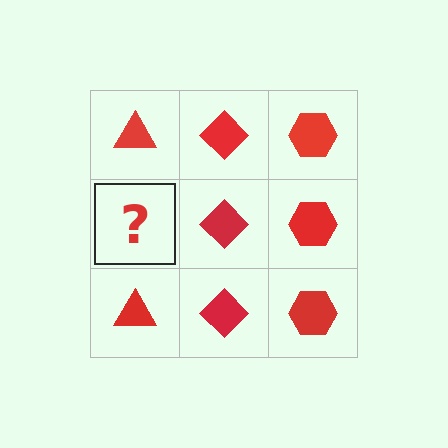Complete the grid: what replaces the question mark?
The question mark should be replaced with a red triangle.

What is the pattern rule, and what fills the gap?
The rule is that each column has a consistent shape. The gap should be filled with a red triangle.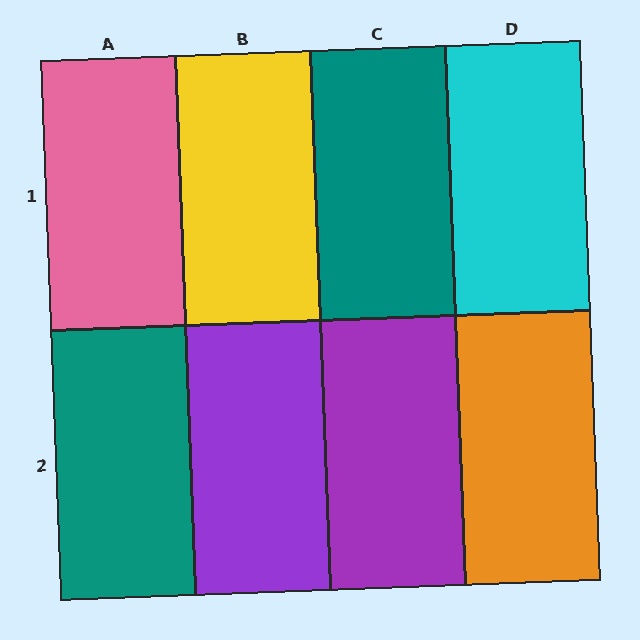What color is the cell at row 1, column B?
Yellow.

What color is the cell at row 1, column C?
Teal.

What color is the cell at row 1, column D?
Cyan.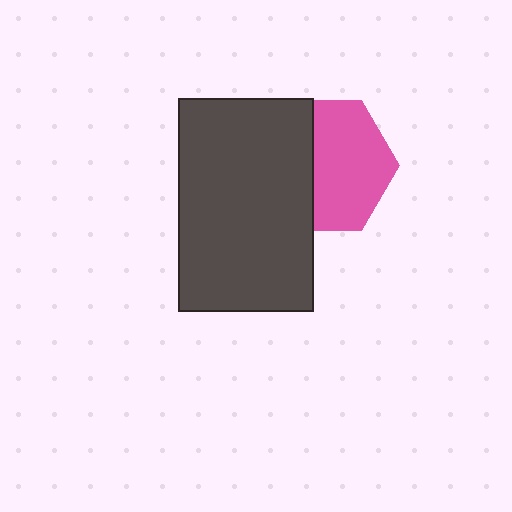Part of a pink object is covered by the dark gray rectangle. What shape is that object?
It is a hexagon.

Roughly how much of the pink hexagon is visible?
About half of it is visible (roughly 59%).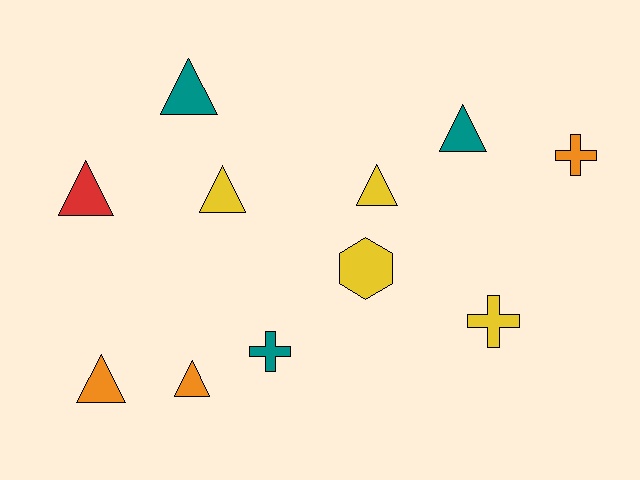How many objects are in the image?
There are 11 objects.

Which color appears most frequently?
Yellow, with 4 objects.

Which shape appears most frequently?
Triangle, with 7 objects.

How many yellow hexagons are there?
There is 1 yellow hexagon.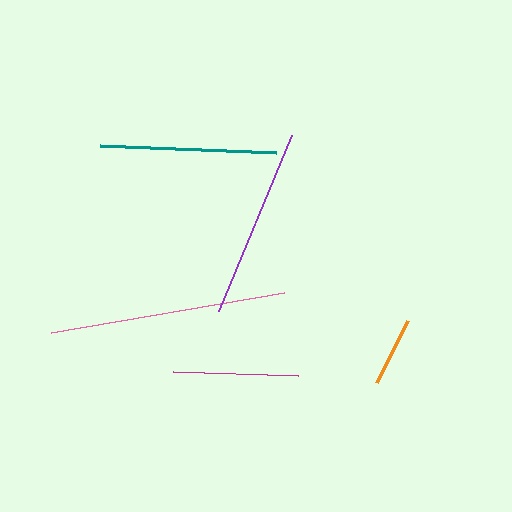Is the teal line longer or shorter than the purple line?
The purple line is longer than the teal line.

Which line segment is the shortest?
The orange line is the shortest at approximately 69 pixels.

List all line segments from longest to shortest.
From longest to shortest: pink, purple, teal, magenta, orange.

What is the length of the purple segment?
The purple segment is approximately 190 pixels long.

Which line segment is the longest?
The pink line is the longest at approximately 237 pixels.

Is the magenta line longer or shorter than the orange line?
The magenta line is longer than the orange line.